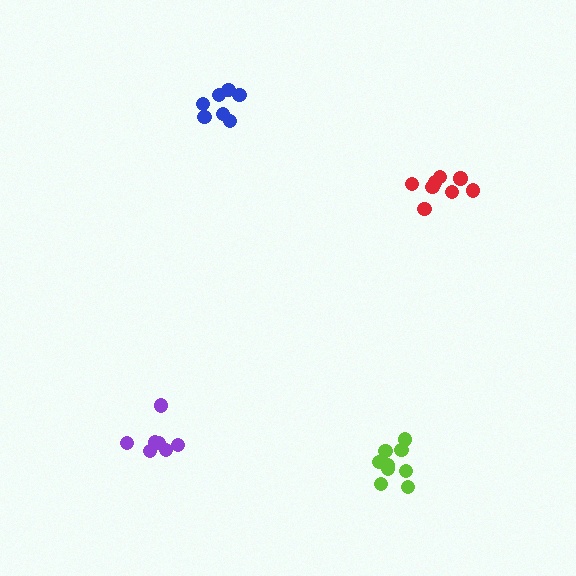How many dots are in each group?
Group 1: 9 dots, Group 2: 8 dots, Group 3: 7 dots, Group 4: 7 dots (31 total).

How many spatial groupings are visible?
There are 4 spatial groupings.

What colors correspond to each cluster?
The clusters are colored: lime, red, blue, purple.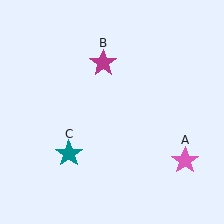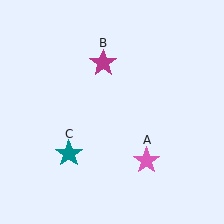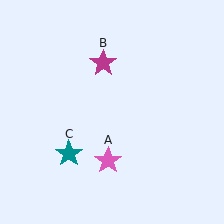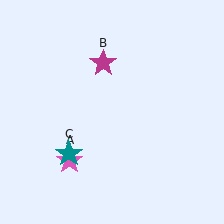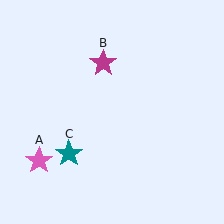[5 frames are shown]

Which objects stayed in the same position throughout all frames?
Magenta star (object B) and teal star (object C) remained stationary.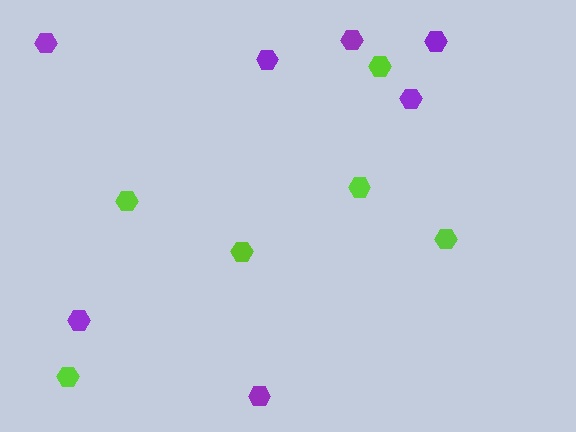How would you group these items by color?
There are 2 groups: one group of purple hexagons (7) and one group of lime hexagons (6).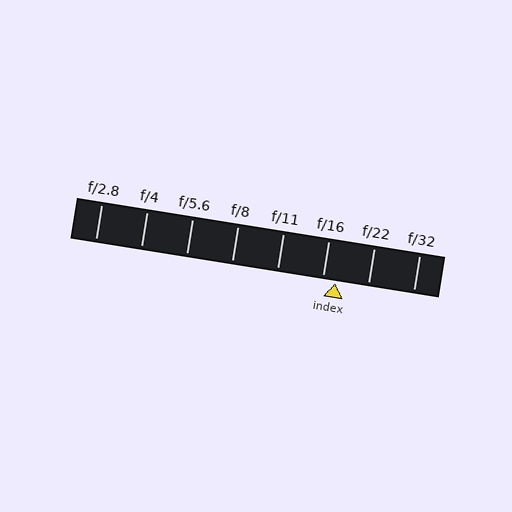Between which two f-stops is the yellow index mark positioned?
The index mark is between f/16 and f/22.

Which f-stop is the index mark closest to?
The index mark is closest to f/16.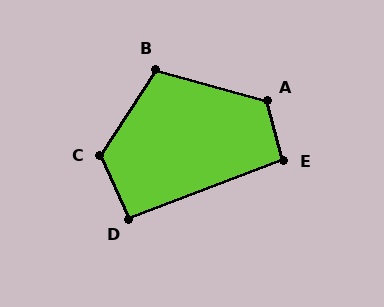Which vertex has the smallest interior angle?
D, at approximately 93 degrees.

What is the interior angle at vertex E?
Approximately 95 degrees (obtuse).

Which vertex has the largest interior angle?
C, at approximately 124 degrees.